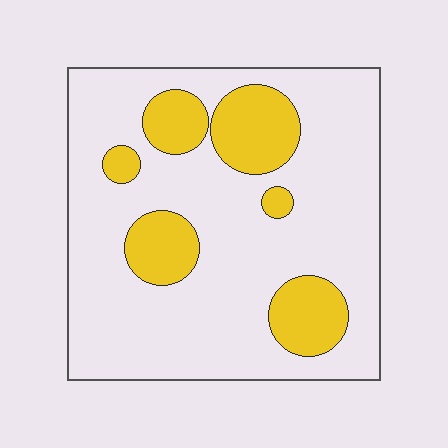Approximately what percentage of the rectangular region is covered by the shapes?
Approximately 20%.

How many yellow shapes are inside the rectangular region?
6.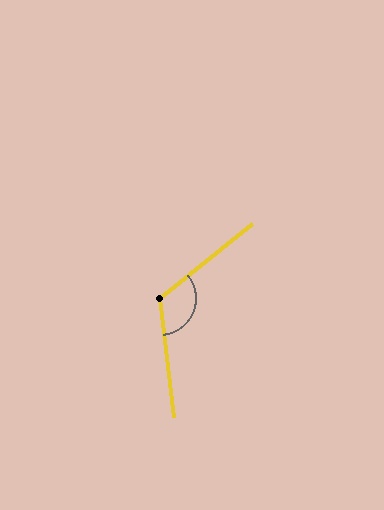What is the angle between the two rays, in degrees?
Approximately 122 degrees.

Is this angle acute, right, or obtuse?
It is obtuse.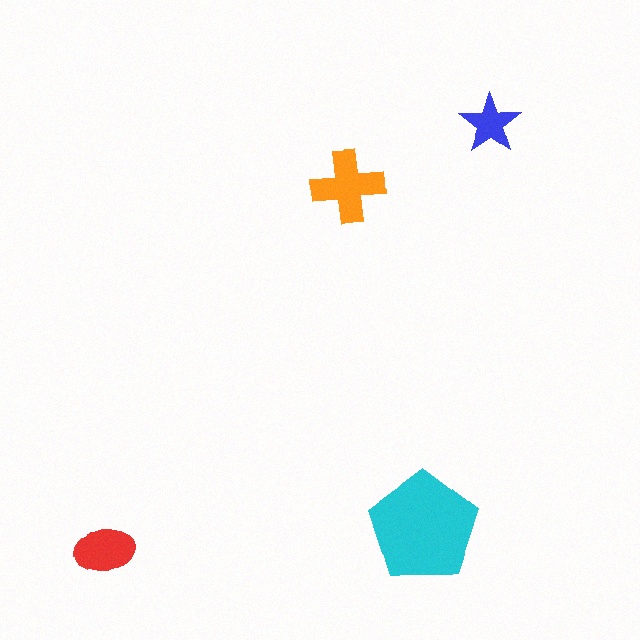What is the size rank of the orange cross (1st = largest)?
2nd.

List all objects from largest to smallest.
The cyan pentagon, the orange cross, the red ellipse, the blue star.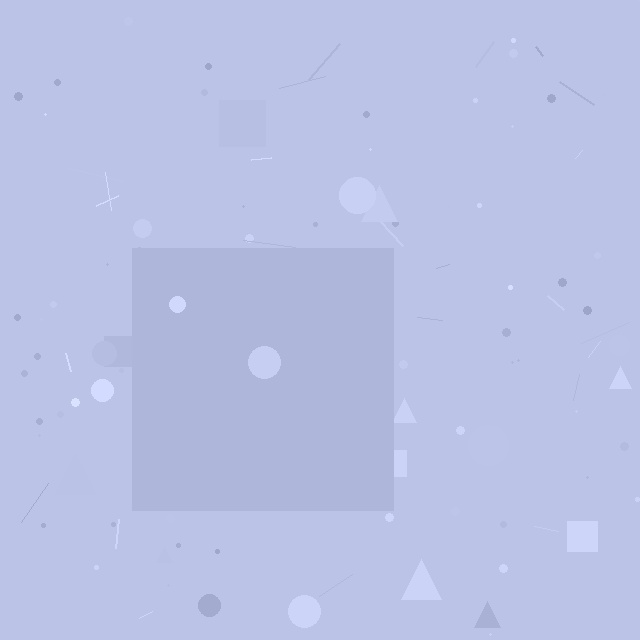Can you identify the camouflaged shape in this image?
The camouflaged shape is a square.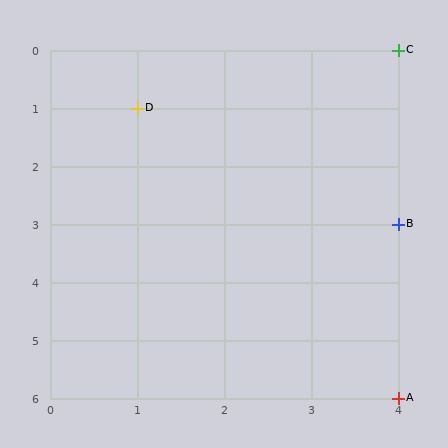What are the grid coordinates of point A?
Point A is at grid coordinates (4, 6).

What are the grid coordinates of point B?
Point B is at grid coordinates (4, 3).